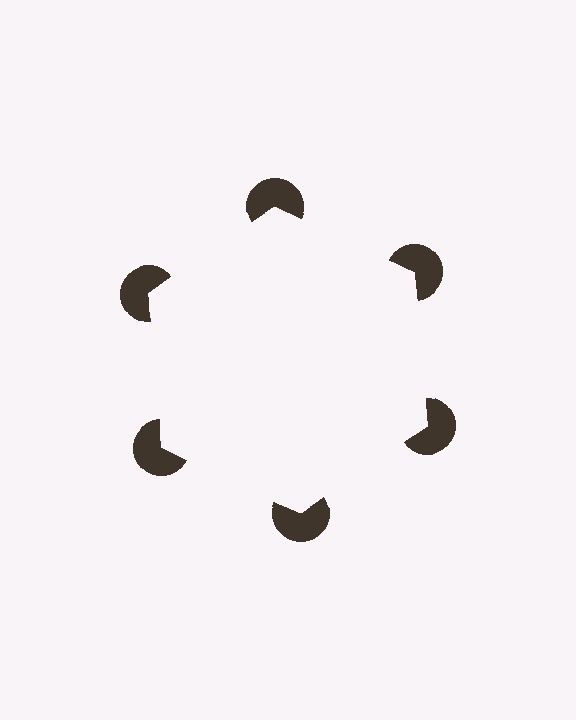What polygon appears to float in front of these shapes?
An illusory hexagon — its edges are inferred from the aligned wedge cuts in the pac-man discs, not physically drawn.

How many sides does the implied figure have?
6 sides.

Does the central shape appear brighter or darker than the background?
It typically appears slightly brighter than the background, even though no actual brightness change is drawn.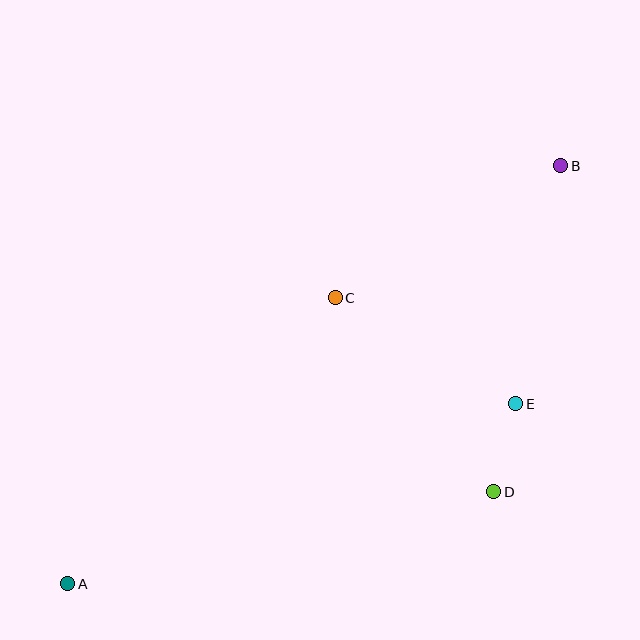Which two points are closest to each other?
Points D and E are closest to each other.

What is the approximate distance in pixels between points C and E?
The distance between C and E is approximately 209 pixels.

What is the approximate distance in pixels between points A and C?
The distance between A and C is approximately 392 pixels.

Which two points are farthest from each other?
Points A and B are farthest from each other.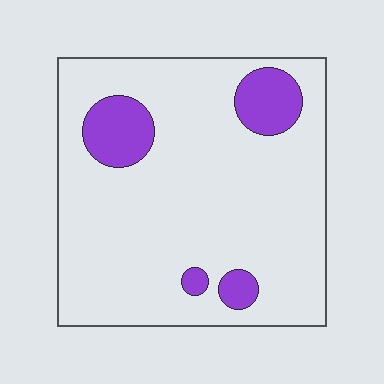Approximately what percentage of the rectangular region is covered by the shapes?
Approximately 15%.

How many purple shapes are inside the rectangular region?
4.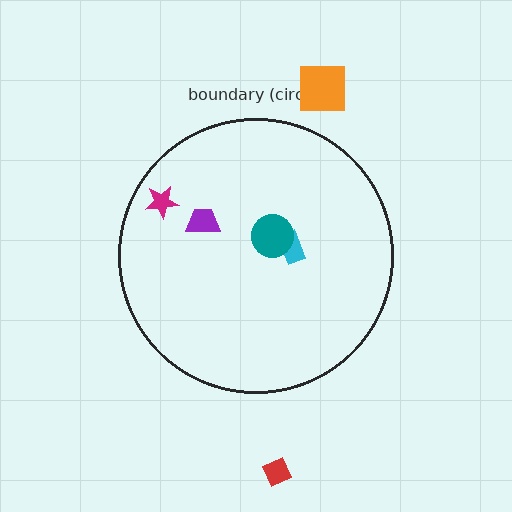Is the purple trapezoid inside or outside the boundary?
Inside.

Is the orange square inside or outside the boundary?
Outside.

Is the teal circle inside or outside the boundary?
Inside.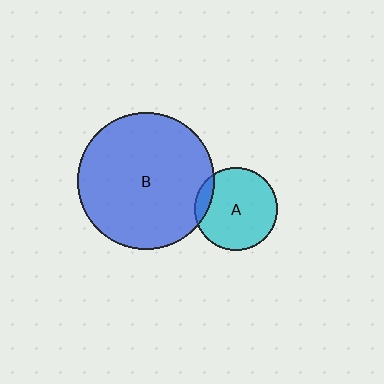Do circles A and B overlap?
Yes.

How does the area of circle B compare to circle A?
Approximately 2.7 times.